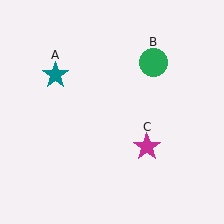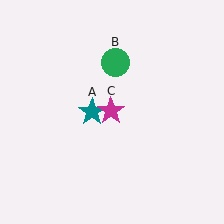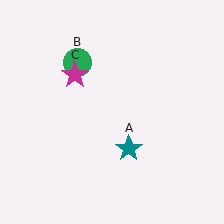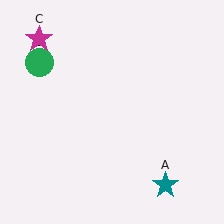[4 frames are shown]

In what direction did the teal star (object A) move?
The teal star (object A) moved down and to the right.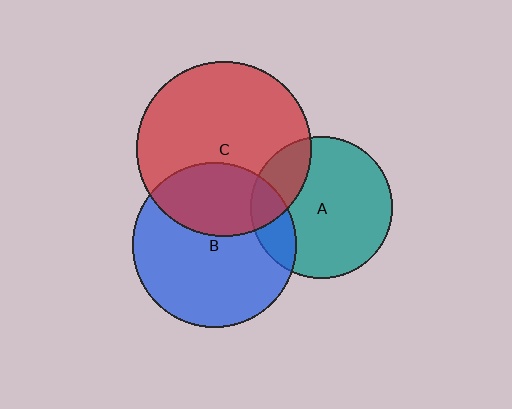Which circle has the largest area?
Circle C (red).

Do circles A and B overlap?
Yes.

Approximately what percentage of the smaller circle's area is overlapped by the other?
Approximately 20%.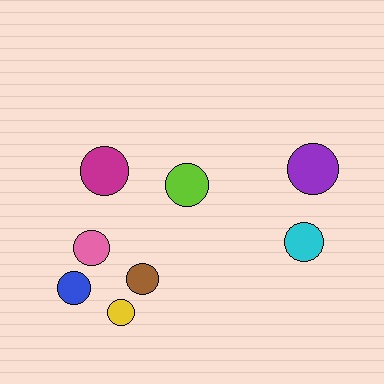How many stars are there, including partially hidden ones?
There are no stars.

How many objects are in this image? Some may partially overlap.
There are 8 objects.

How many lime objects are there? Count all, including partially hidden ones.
There is 1 lime object.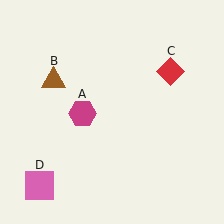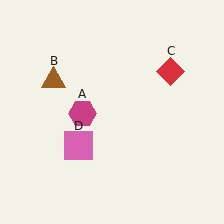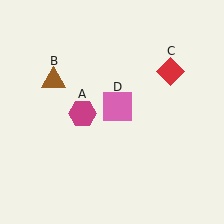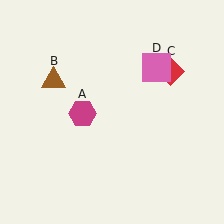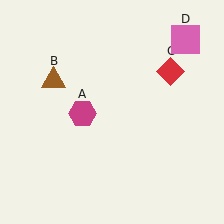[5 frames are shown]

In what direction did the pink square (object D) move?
The pink square (object D) moved up and to the right.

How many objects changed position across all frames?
1 object changed position: pink square (object D).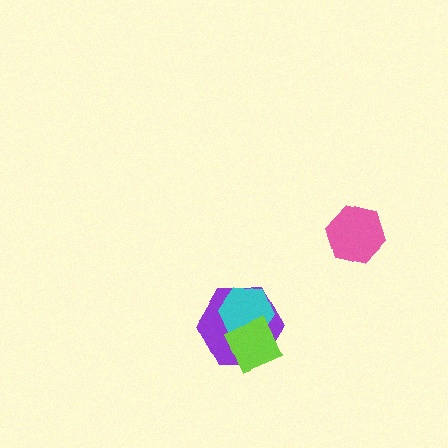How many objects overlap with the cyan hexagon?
2 objects overlap with the cyan hexagon.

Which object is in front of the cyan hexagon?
The lime diamond is in front of the cyan hexagon.